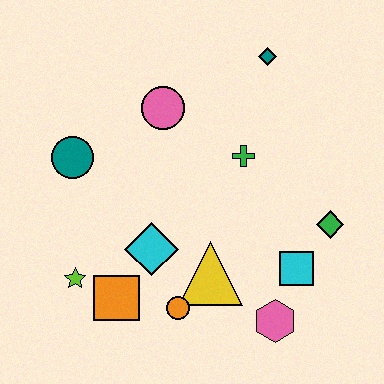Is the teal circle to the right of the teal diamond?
No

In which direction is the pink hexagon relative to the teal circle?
The pink hexagon is to the right of the teal circle.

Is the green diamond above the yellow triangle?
Yes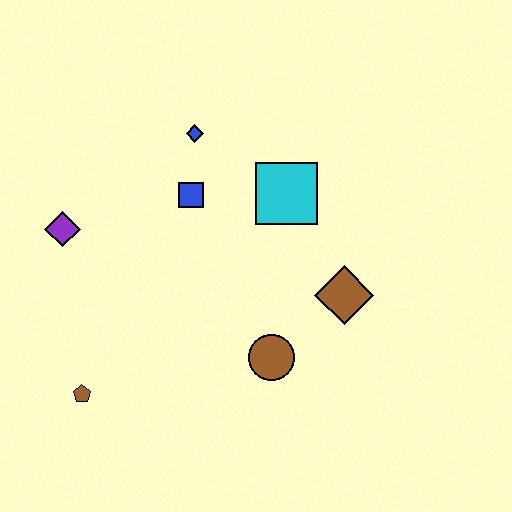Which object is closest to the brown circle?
The brown diamond is closest to the brown circle.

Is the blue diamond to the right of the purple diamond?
Yes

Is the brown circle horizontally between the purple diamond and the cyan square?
Yes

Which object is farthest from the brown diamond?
The purple diamond is farthest from the brown diamond.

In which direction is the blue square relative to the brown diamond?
The blue square is to the left of the brown diamond.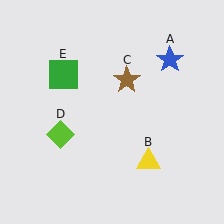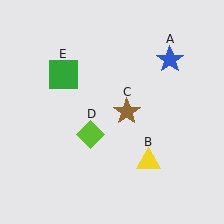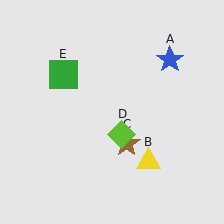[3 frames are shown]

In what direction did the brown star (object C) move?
The brown star (object C) moved down.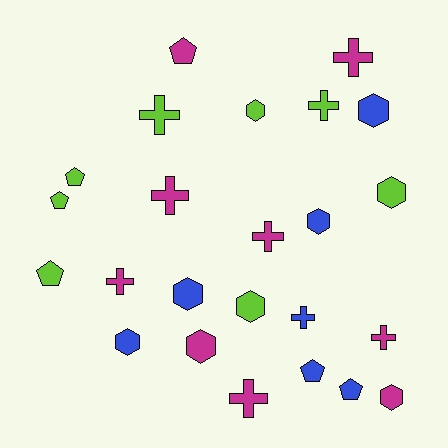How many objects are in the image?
There are 24 objects.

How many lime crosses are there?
There are 2 lime crosses.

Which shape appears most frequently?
Hexagon, with 9 objects.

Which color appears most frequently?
Magenta, with 9 objects.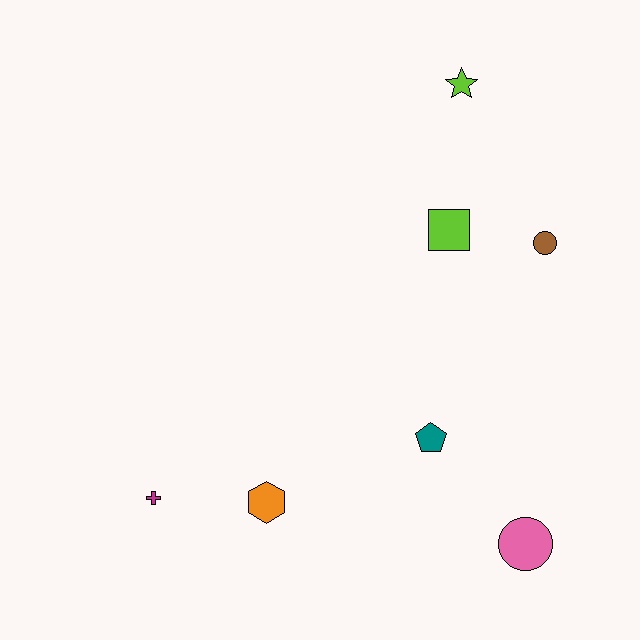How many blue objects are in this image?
There are no blue objects.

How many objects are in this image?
There are 7 objects.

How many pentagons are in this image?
There is 1 pentagon.